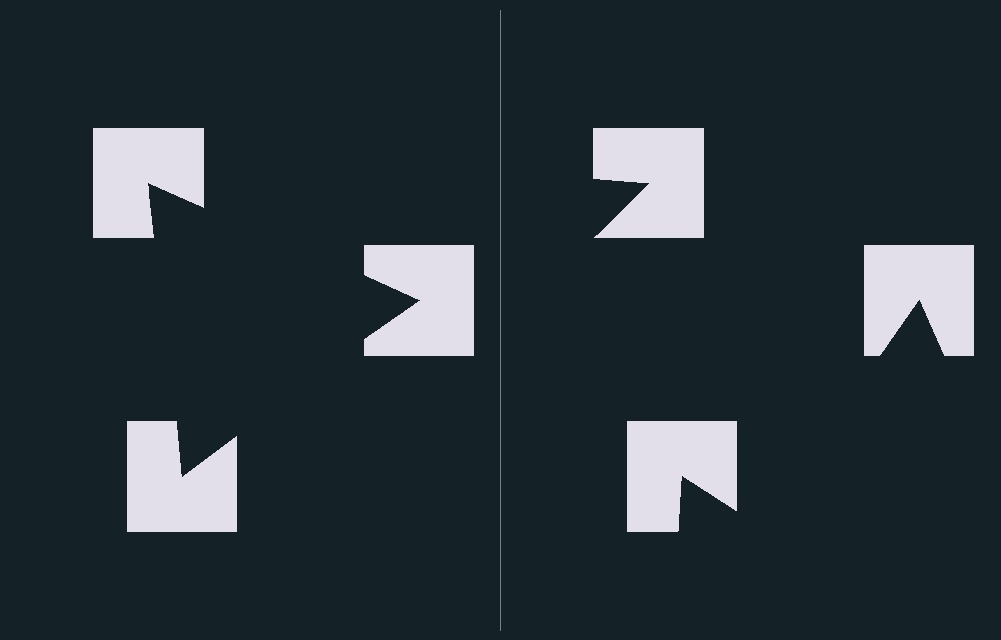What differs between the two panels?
The notched squares are positioned identically on both sides; only the wedge orientations differ. On the left they align to a triangle; on the right they are misaligned.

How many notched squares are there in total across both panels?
6 — 3 on each side.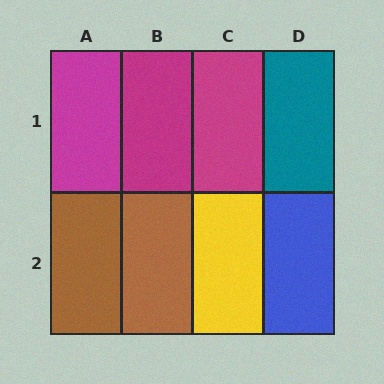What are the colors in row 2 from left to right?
Brown, brown, yellow, blue.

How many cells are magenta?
3 cells are magenta.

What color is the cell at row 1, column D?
Teal.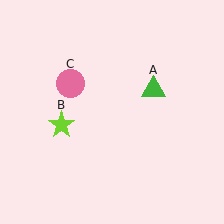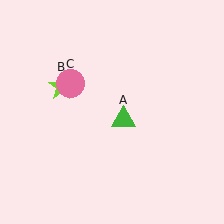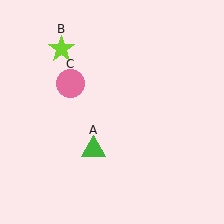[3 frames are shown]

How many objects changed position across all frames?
2 objects changed position: green triangle (object A), lime star (object B).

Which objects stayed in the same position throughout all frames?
Pink circle (object C) remained stationary.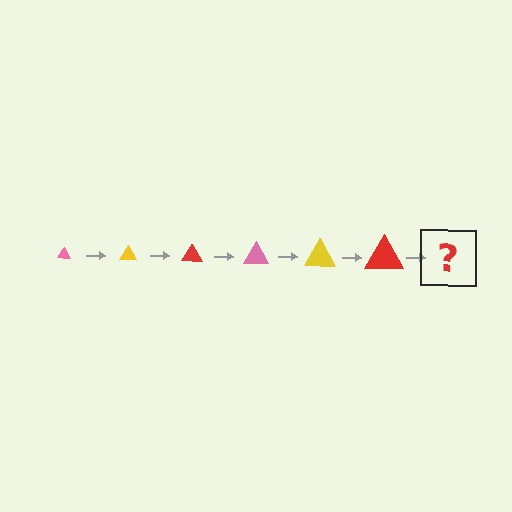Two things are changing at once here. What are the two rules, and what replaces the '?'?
The two rules are that the triangle grows larger each step and the color cycles through pink, yellow, and red. The '?' should be a pink triangle, larger than the previous one.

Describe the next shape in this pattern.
It should be a pink triangle, larger than the previous one.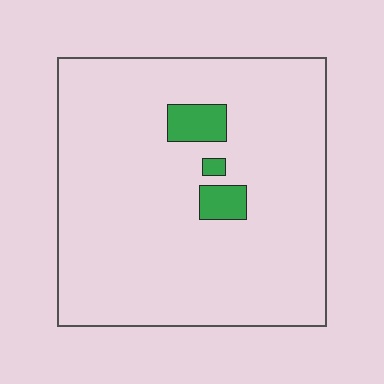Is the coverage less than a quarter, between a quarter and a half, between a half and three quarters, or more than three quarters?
Less than a quarter.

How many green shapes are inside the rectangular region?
3.